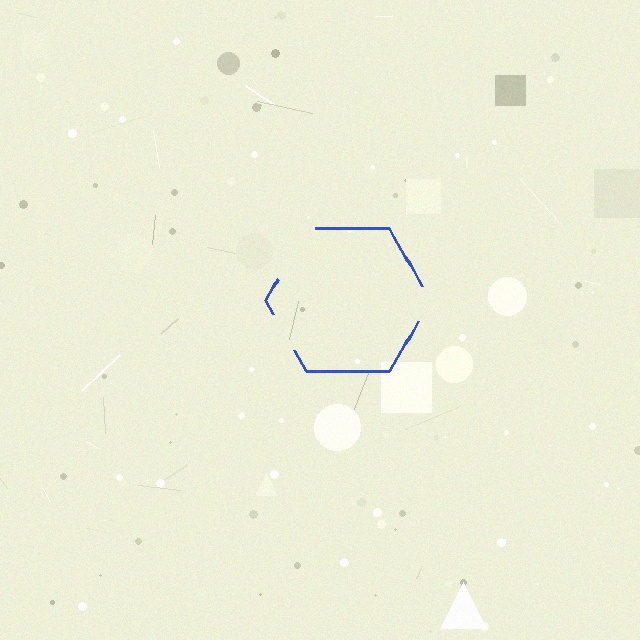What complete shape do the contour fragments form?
The contour fragments form a hexagon.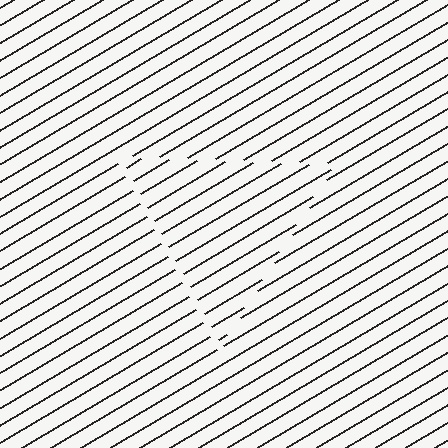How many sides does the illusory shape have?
3 sides — the line-ends trace a triangle.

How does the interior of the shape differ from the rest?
The interior of the shape contains the same grating, shifted by half a period — the contour is defined by the phase discontinuity where line-ends from the inner and outer gratings abut.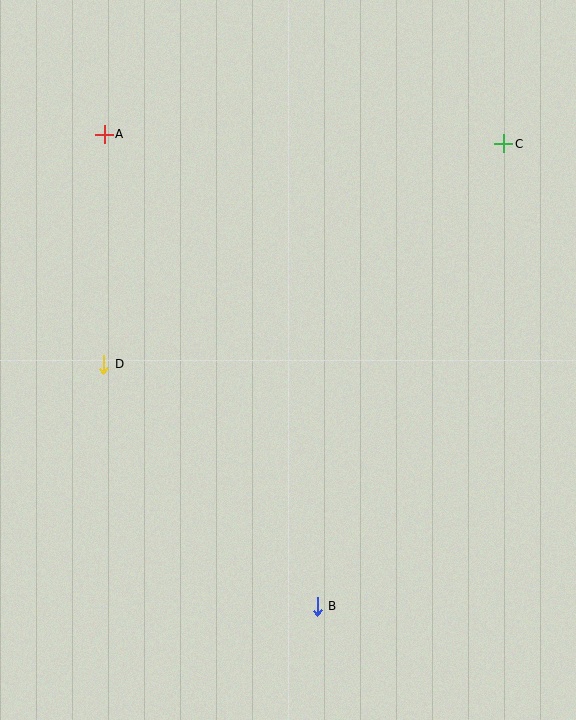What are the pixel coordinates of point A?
Point A is at (104, 134).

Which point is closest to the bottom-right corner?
Point B is closest to the bottom-right corner.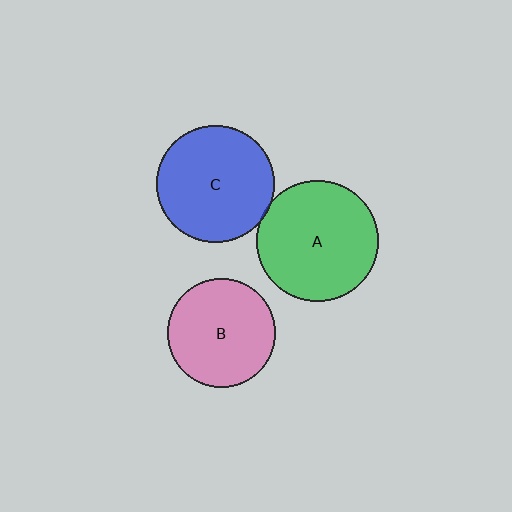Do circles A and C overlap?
Yes.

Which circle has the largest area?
Circle A (green).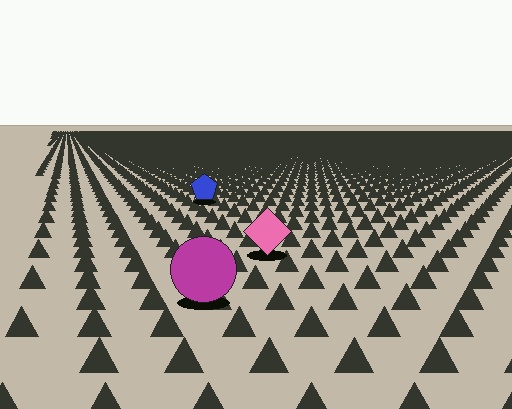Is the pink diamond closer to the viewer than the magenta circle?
No. The magenta circle is closer — you can tell from the texture gradient: the ground texture is coarser near it.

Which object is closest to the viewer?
The magenta circle is closest. The texture marks near it are larger and more spread out.